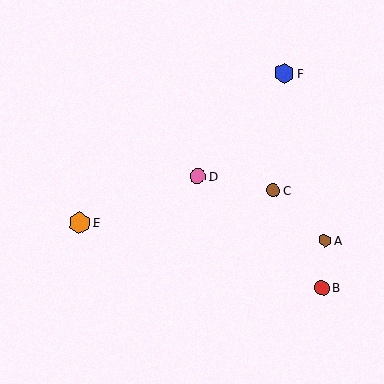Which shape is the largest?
The orange hexagon (labeled E) is the largest.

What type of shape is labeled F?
Shape F is a blue hexagon.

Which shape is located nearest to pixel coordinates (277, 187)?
The brown circle (labeled C) at (274, 190) is nearest to that location.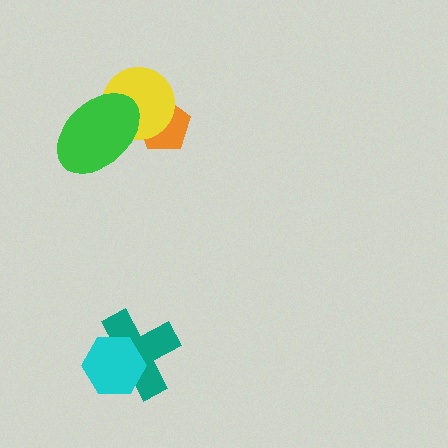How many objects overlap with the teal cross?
1 object overlaps with the teal cross.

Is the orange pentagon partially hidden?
Yes, it is partially covered by another shape.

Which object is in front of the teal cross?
The cyan hexagon is in front of the teal cross.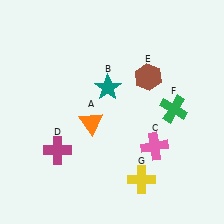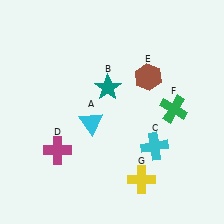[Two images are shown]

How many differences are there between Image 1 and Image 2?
There are 2 differences between the two images.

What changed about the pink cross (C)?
In Image 1, C is pink. In Image 2, it changed to cyan.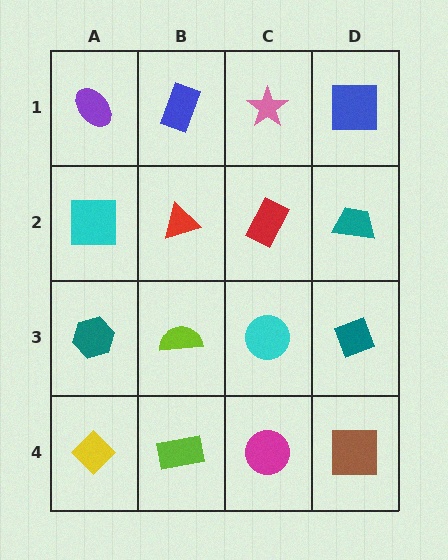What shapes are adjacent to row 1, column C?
A red rectangle (row 2, column C), a blue rectangle (row 1, column B), a blue square (row 1, column D).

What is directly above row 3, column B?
A red triangle.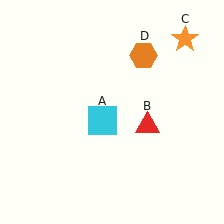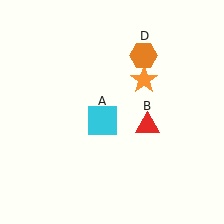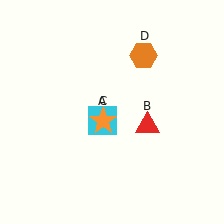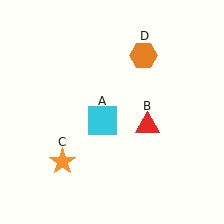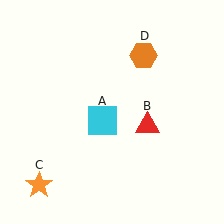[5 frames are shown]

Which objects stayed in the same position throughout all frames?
Cyan square (object A) and red triangle (object B) and orange hexagon (object D) remained stationary.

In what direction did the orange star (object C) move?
The orange star (object C) moved down and to the left.